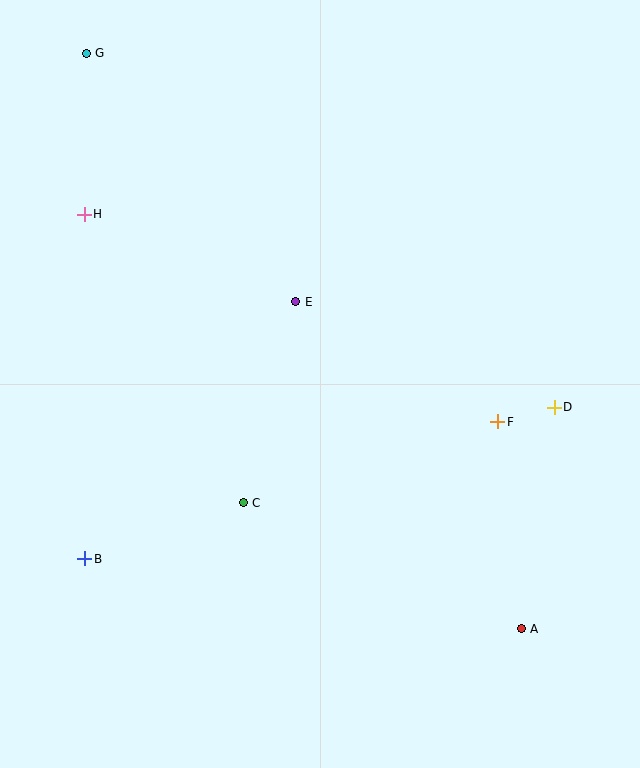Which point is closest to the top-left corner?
Point G is closest to the top-left corner.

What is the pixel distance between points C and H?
The distance between C and H is 329 pixels.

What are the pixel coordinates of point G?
Point G is at (86, 53).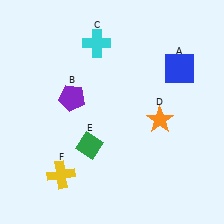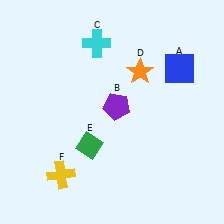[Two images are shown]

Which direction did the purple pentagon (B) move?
The purple pentagon (B) moved right.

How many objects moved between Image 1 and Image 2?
2 objects moved between the two images.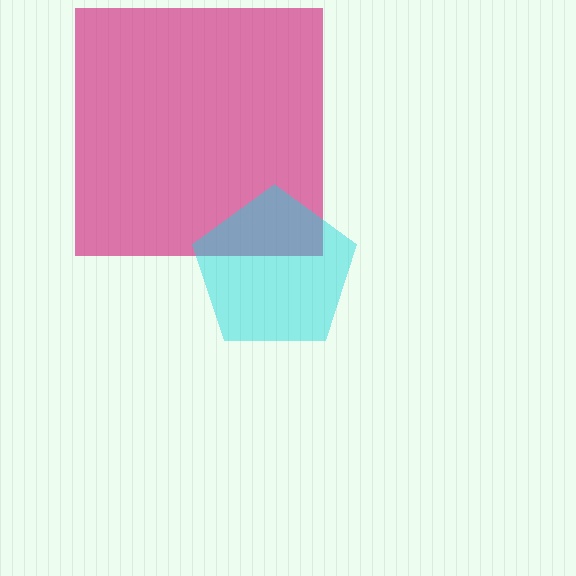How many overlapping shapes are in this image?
There are 2 overlapping shapes in the image.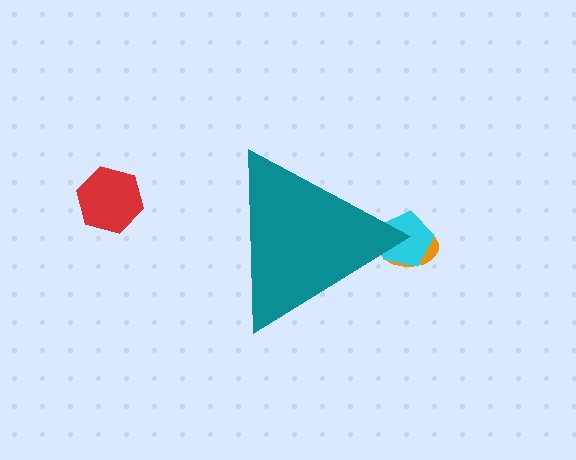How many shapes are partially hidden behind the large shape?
2 shapes are partially hidden.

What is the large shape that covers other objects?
A teal triangle.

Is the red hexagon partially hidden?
No, the red hexagon is fully visible.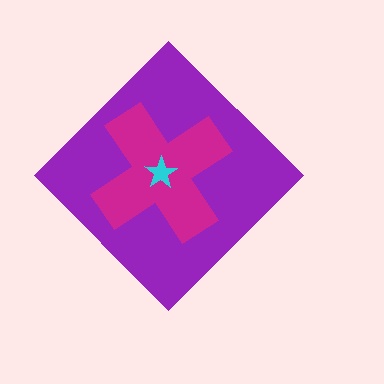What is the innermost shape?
The cyan star.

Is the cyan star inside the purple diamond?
Yes.